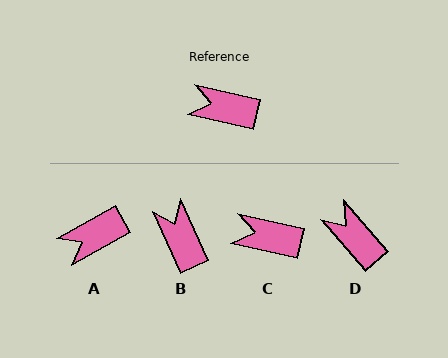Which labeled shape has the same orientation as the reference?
C.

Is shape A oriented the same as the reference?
No, it is off by about 42 degrees.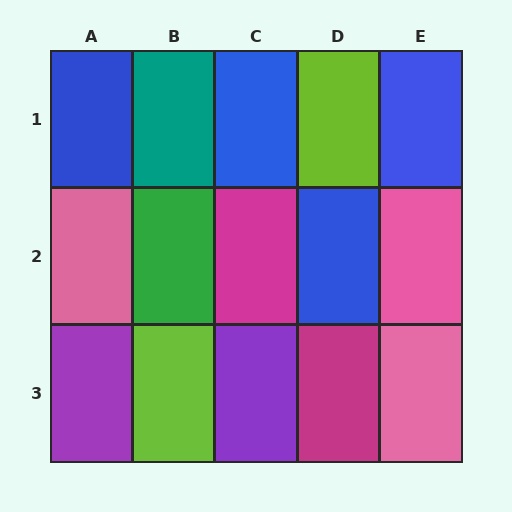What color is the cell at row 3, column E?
Pink.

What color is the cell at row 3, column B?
Lime.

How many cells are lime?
2 cells are lime.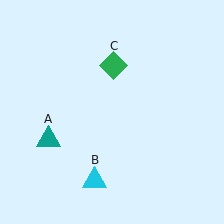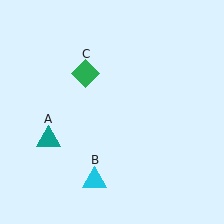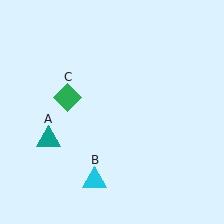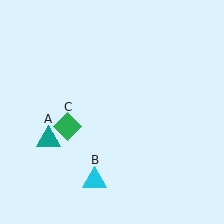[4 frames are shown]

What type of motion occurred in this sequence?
The green diamond (object C) rotated counterclockwise around the center of the scene.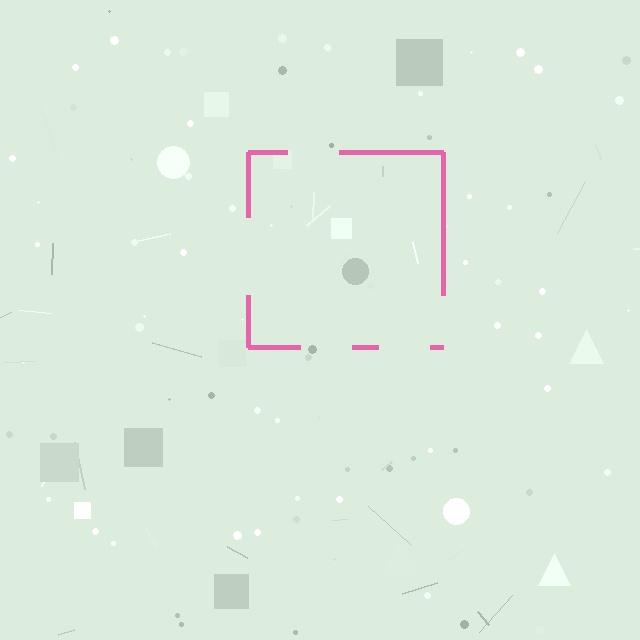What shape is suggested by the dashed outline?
The dashed outline suggests a square.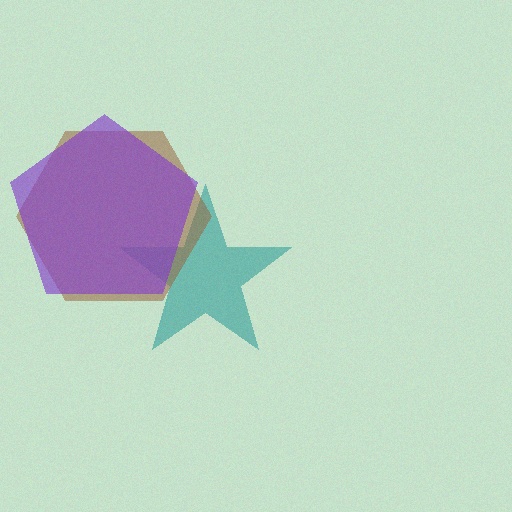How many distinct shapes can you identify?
There are 3 distinct shapes: a teal star, a brown hexagon, a purple pentagon.